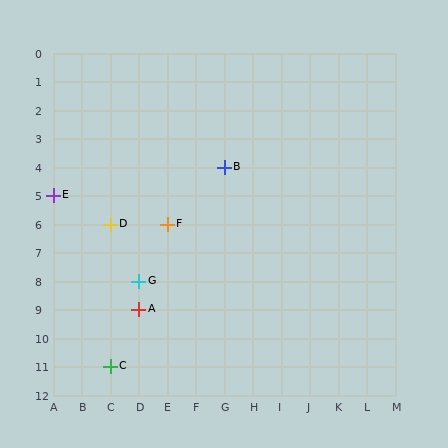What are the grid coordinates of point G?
Point G is at grid coordinates (D, 8).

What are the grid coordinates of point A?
Point A is at grid coordinates (D, 9).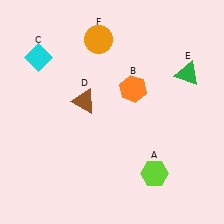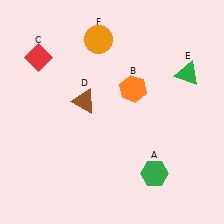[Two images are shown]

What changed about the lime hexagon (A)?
In Image 1, A is lime. In Image 2, it changed to green.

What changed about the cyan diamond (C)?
In Image 1, C is cyan. In Image 2, it changed to red.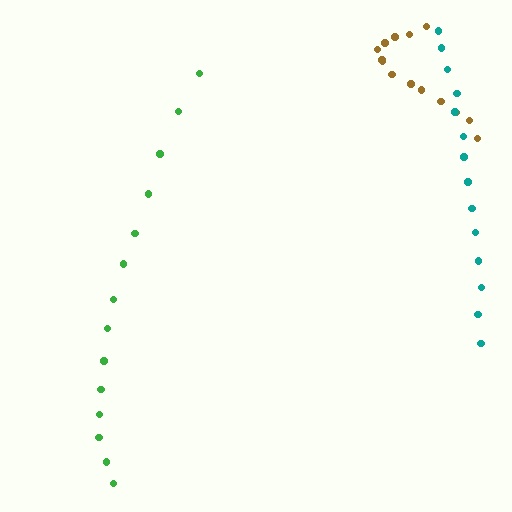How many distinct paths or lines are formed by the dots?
There are 3 distinct paths.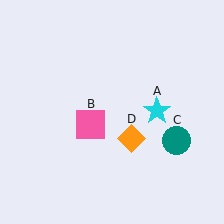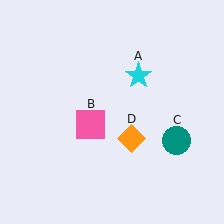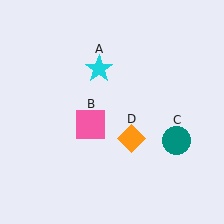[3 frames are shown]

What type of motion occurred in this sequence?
The cyan star (object A) rotated counterclockwise around the center of the scene.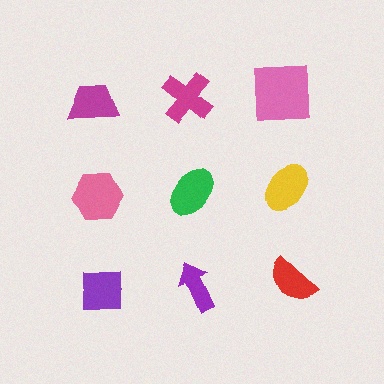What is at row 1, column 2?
A magenta cross.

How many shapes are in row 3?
3 shapes.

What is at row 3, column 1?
A purple square.